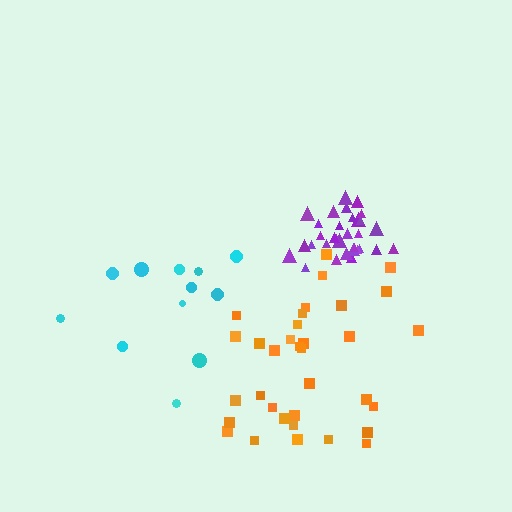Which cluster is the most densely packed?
Purple.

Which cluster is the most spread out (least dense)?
Cyan.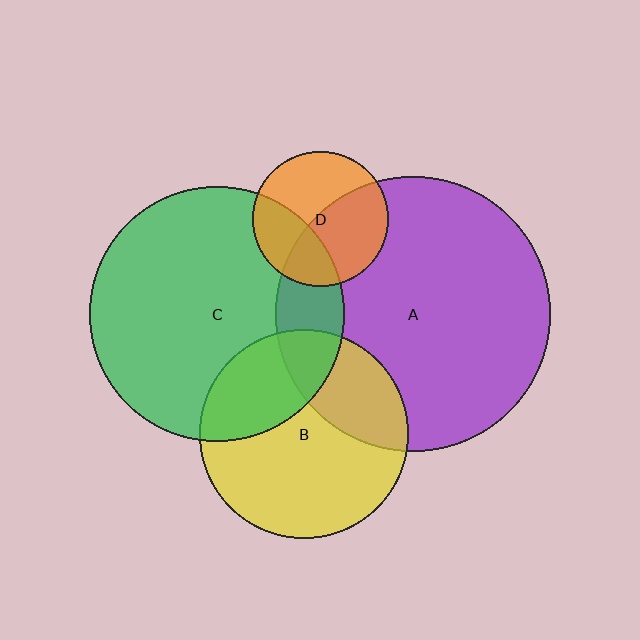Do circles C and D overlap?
Yes.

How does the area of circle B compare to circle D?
Approximately 2.4 times.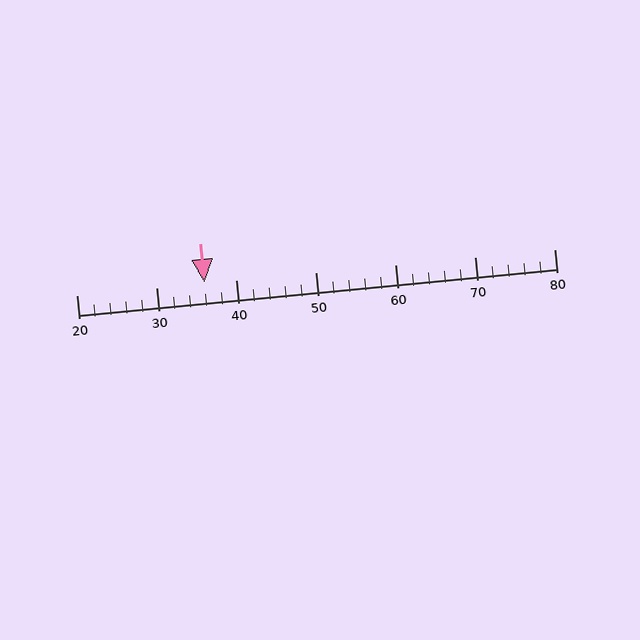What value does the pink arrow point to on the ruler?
The pink arrow points to approximately 36.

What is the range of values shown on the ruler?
The ruler shows values from 20 to 80.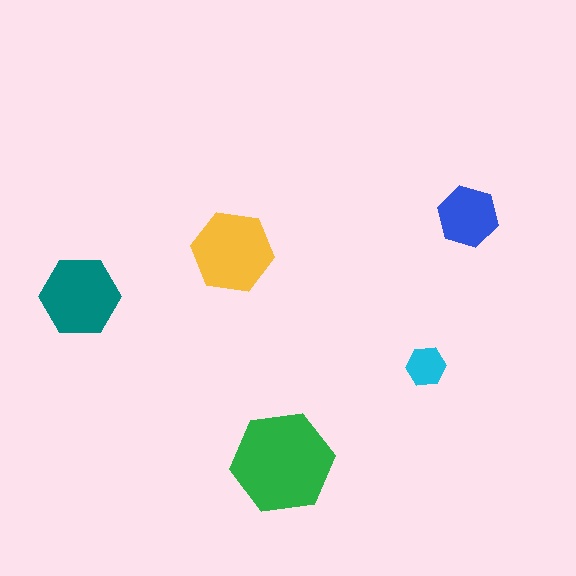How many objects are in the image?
There are 5 objects in the image.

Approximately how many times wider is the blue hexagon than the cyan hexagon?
About 1.5 times wider.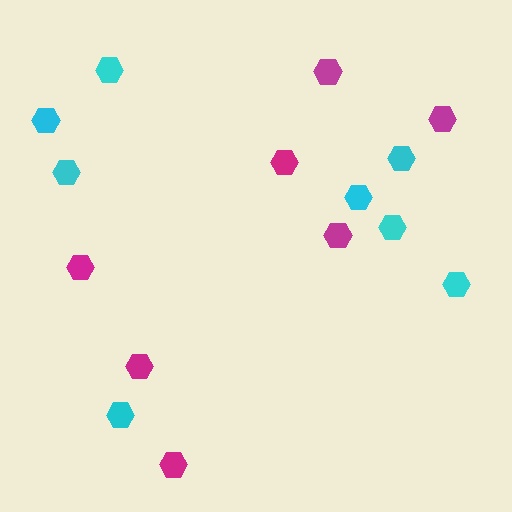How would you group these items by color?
There are 2 groups: one group of magenta hexagons (7) and one group of cyan hexagons (8).